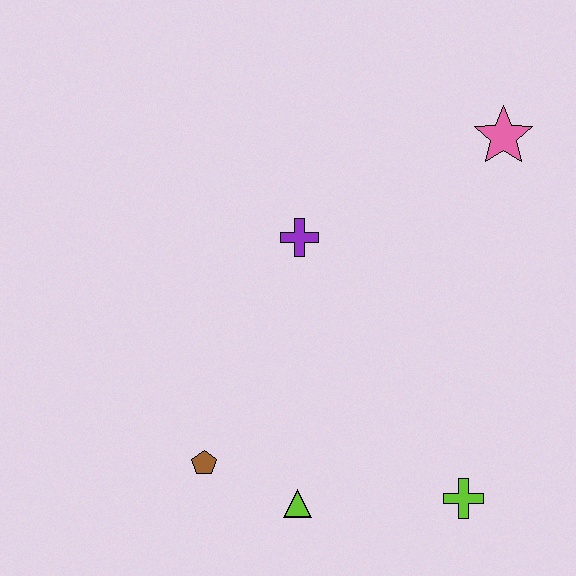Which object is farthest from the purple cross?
The lime cross is farthest from the purple cross.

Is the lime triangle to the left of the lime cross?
Yes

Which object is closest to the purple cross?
The pink star is closest to the purple cross.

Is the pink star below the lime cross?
No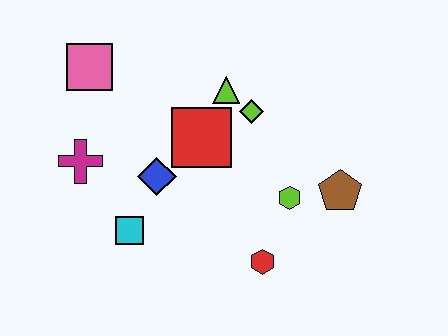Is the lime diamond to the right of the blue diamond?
Yes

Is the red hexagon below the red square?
Yes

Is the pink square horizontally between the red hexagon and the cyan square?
No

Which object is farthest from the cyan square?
The brown pentagon is farthest from the cyan square.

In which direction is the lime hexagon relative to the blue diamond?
The lime hexagon is to the right of the blue diamond.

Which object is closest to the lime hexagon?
The brown pentagon is closest to the lime hexagon.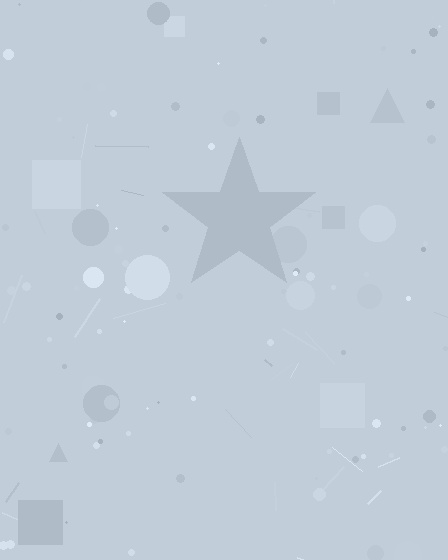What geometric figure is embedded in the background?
A star is embedded in the background.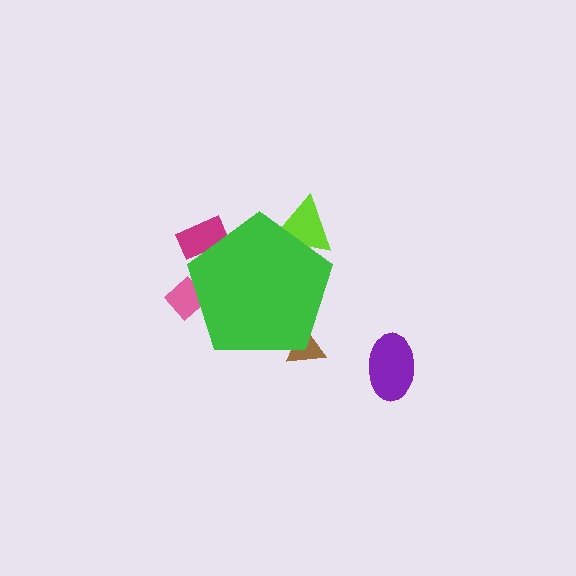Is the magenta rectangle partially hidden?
Yes, the magenta rectangle is partially hidden behind the green pentagon.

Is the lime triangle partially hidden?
Yes, the lime triangle is partially hidden behind the green pentagon.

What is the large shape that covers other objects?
A green pentagon.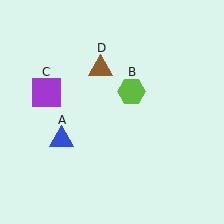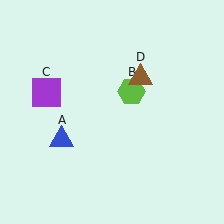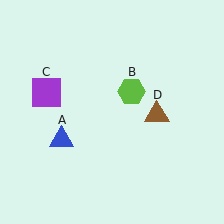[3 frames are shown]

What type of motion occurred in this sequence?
The brown triangle (object D) rotated clockwise around the center of the scene.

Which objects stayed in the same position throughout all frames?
Blue triangle (object A) and lime hexagon (object B) and purple square (object C) remained stationary.